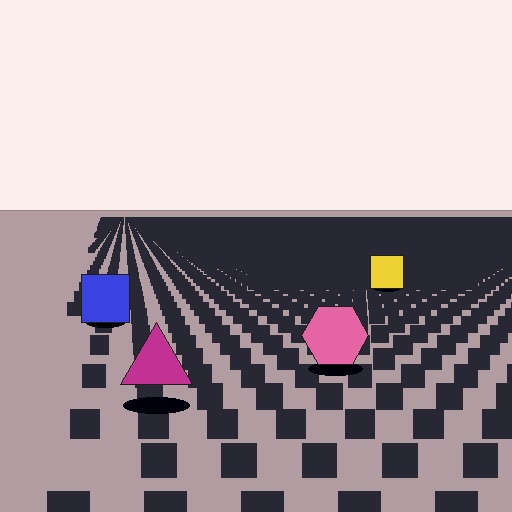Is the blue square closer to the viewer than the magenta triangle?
No. The magenta triangle is closer — you can tell from the texture gradient: the ground texture is coarser near it.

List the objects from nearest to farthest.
From nearest to farthest: the magenta triangle, the pink hexagon, the blue square, the yellow square.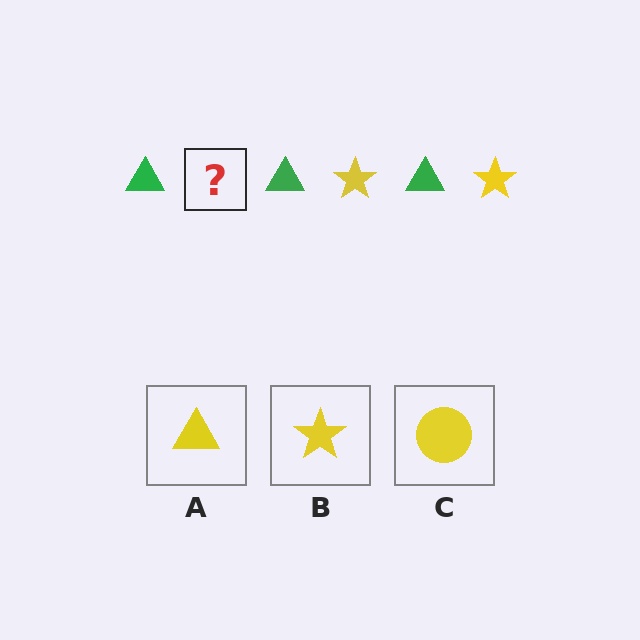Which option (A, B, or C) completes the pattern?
B.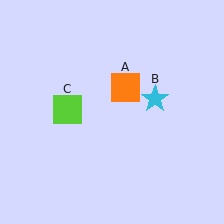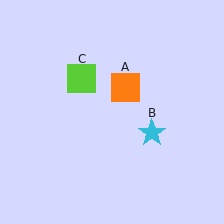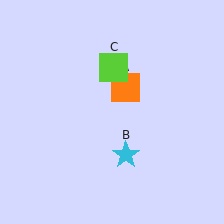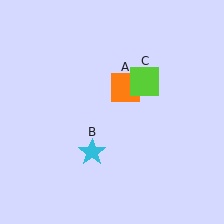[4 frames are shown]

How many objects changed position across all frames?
2 objects changed position: cyan star (object B), lime square (object C).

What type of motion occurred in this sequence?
The cyan star (object B), lime square (object C) rotated clockwise around the center of the scene.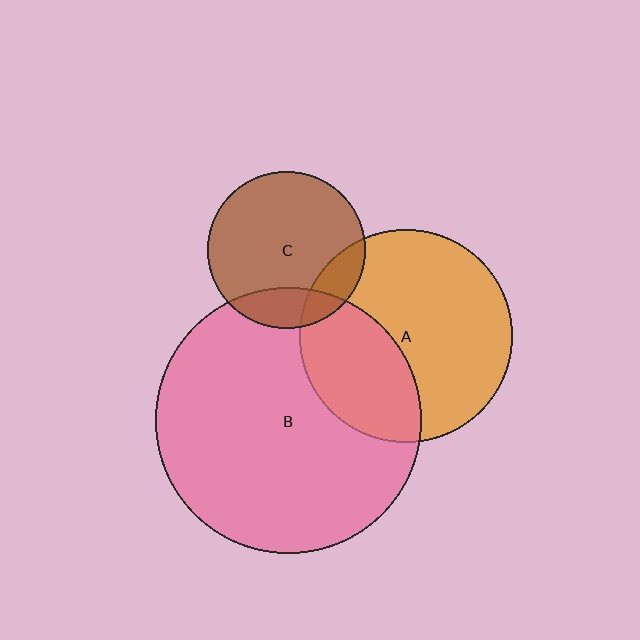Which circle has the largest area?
Circle B (pink).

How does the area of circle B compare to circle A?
Approximately 1.6 times.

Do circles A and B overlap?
Yes.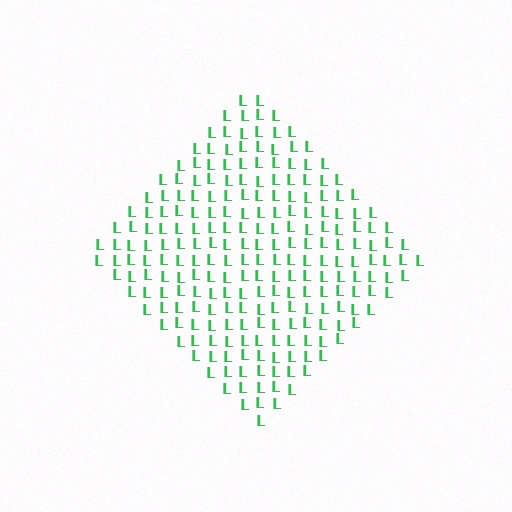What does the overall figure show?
The overall figure shows a diamond.